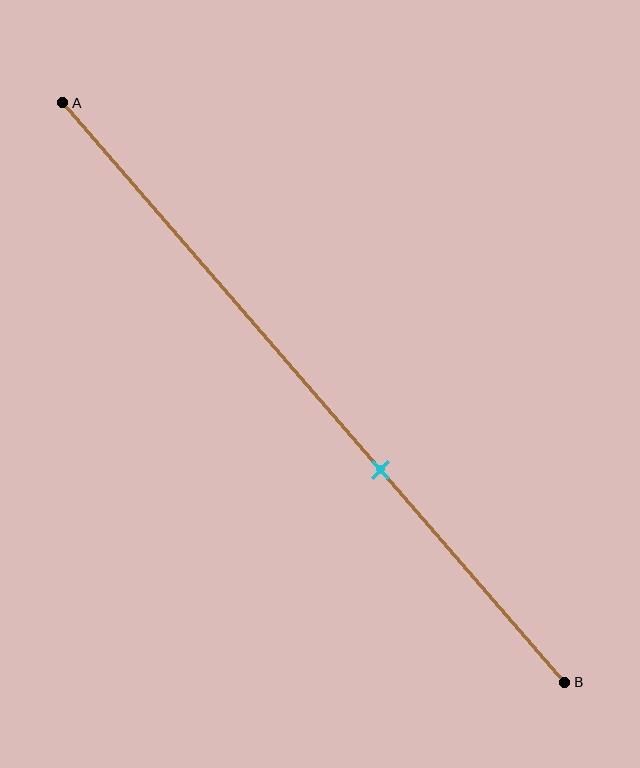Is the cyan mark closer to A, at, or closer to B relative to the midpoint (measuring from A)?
The cyan mark is closer to point B than the midpoint of segment AB.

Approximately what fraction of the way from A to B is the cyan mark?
The cyan mark is approximately 65% of the way from A to B.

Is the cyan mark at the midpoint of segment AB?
No, the mark is at about 65% from A, not at the 50% midpoint.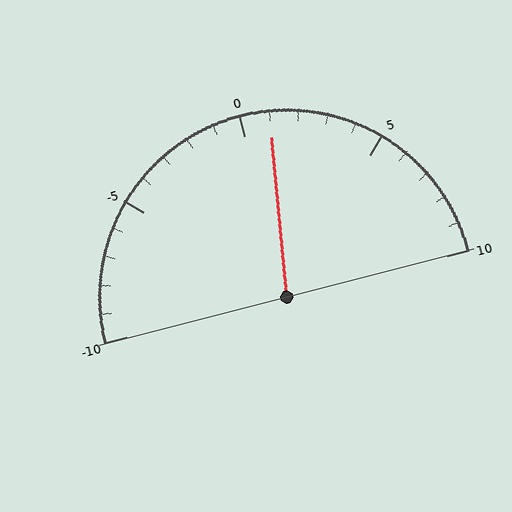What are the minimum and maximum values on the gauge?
The gauge ranges from -10 to 10.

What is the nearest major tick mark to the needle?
The nearest major tick mark is 0.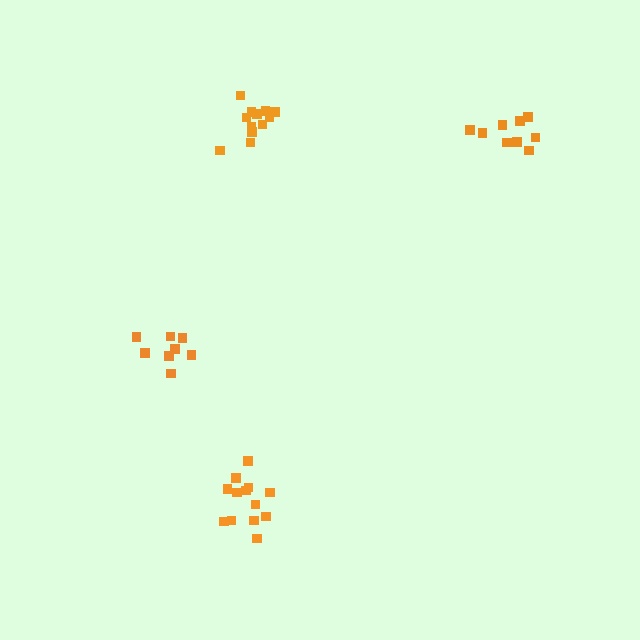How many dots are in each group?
Group 1: 8 dots, Group 2: 13 dots, Group 3: 12 dots, Group 4: 9 dots (42 total).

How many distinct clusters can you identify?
There are 4 distinct clusters.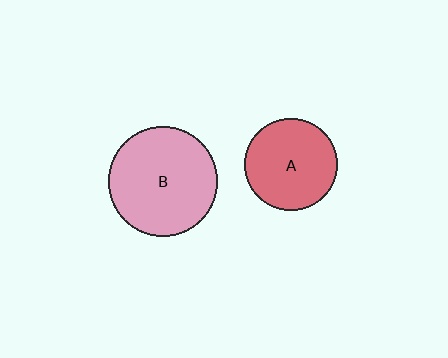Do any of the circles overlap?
No, none of the circles overlap.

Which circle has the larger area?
Circle B (pink).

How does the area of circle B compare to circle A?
Approximately 1.4 times.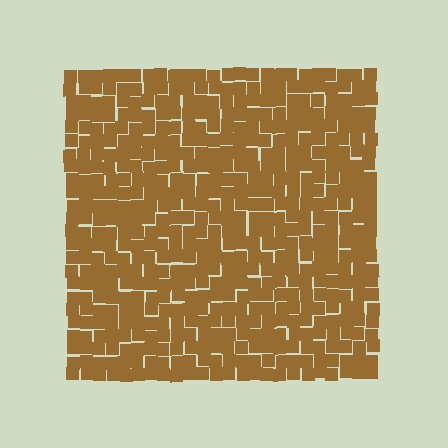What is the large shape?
The large shape is a square.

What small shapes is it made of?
It is made of small squares.